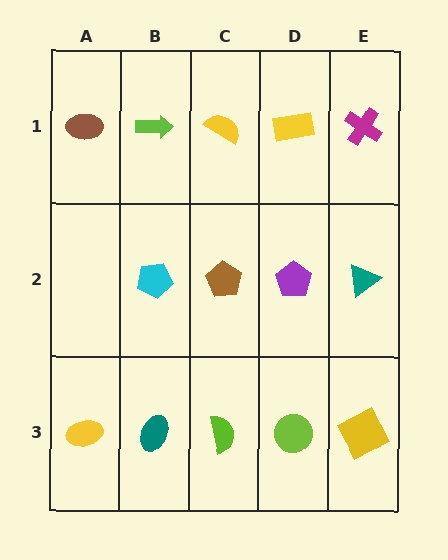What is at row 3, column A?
A yellow ellipse.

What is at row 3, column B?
A teal ellipse.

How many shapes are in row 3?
5 shapes.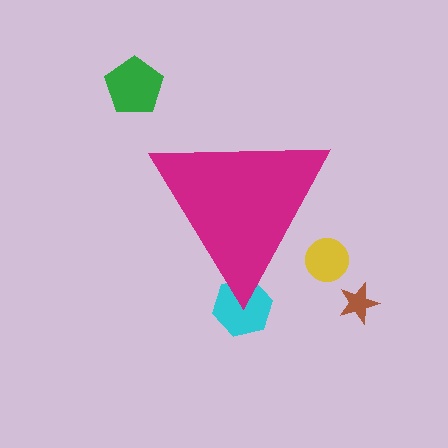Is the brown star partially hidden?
No, the brown star is fully visible.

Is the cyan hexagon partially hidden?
Yes, the cyan hexagon is partially hidden behind the magenta triangle.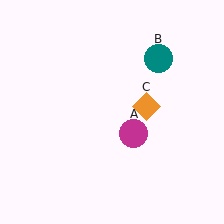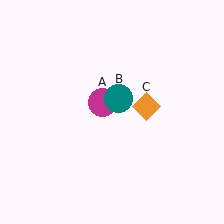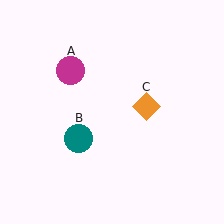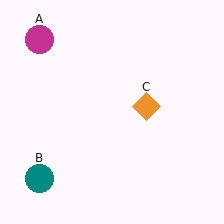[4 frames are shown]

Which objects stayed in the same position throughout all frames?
Orange diamond (object C) remained stationary.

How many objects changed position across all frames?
2 objects changed position: magenta circle (object A), teal circle (object B).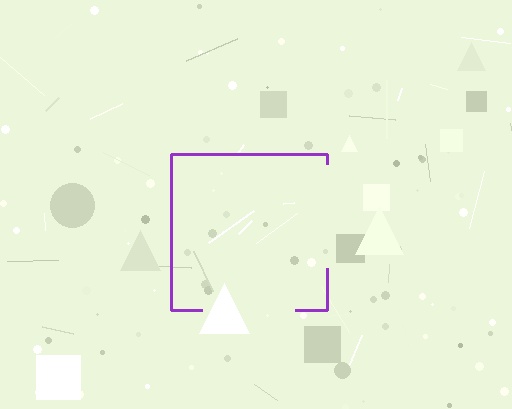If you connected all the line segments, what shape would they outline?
They would outline a square.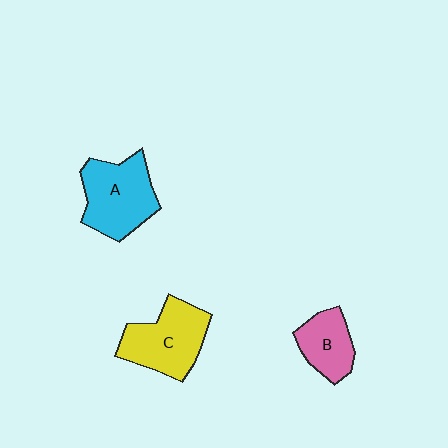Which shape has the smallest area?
Shape B (pink).